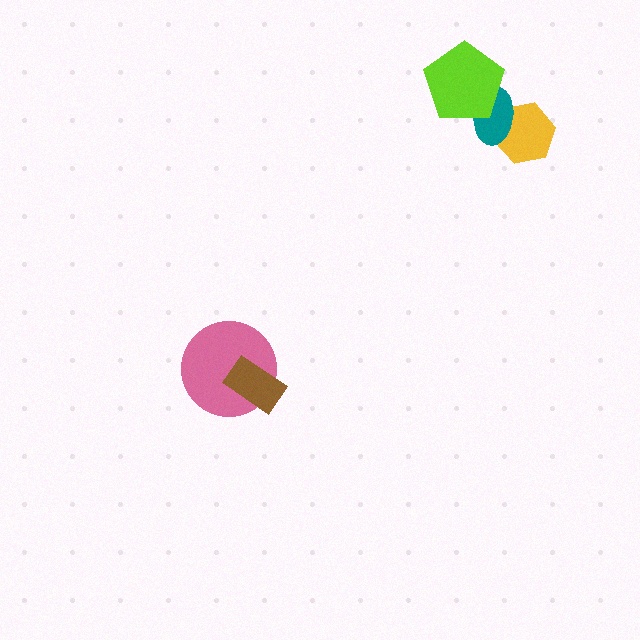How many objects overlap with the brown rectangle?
1 object overlaps with the brown rectangle.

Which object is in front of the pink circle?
The brown rectangle is in front of the pink circle.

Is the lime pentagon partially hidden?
No, no other shape covers it.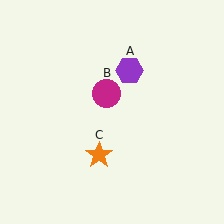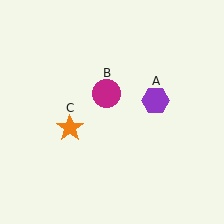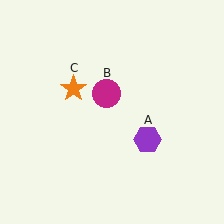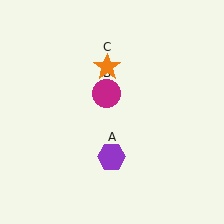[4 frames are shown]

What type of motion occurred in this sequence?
The purple hexagon (object A), orange star (object C) rotated clockwise around the center of the scene.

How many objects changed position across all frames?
2 objects changed position: purple hexagon (object A), orange star (object C).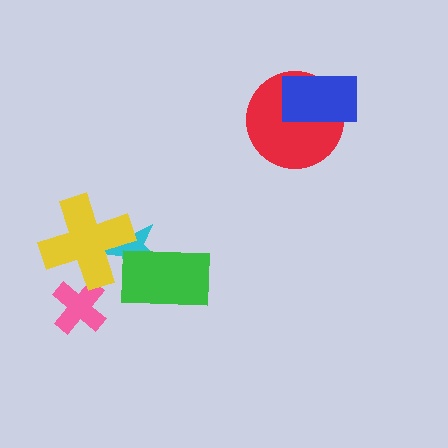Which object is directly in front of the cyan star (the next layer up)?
The yellow cross is directly in front of the cyan star.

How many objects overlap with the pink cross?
1 object overlaps with the pink cross.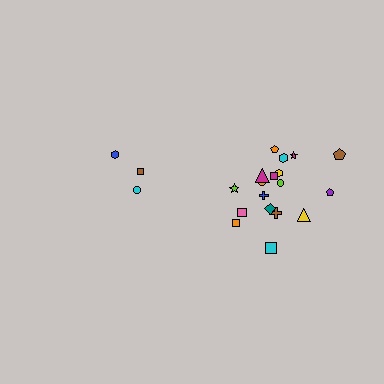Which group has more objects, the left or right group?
The right group.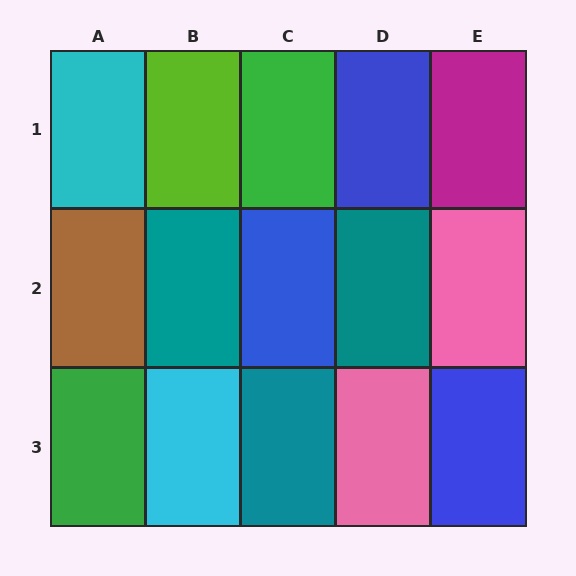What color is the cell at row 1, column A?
Cyan.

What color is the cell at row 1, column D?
Blue.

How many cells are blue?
3 cells are blue.